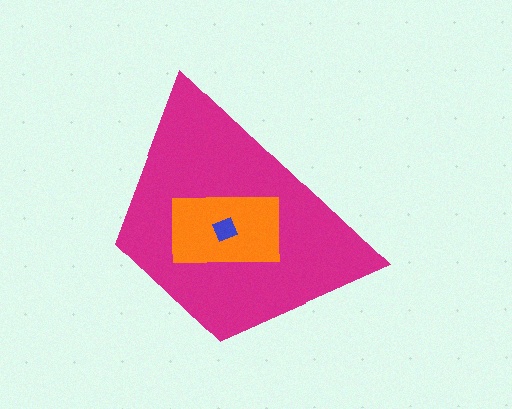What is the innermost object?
The blue diamond.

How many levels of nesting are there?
3.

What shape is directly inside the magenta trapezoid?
The orange rectangle.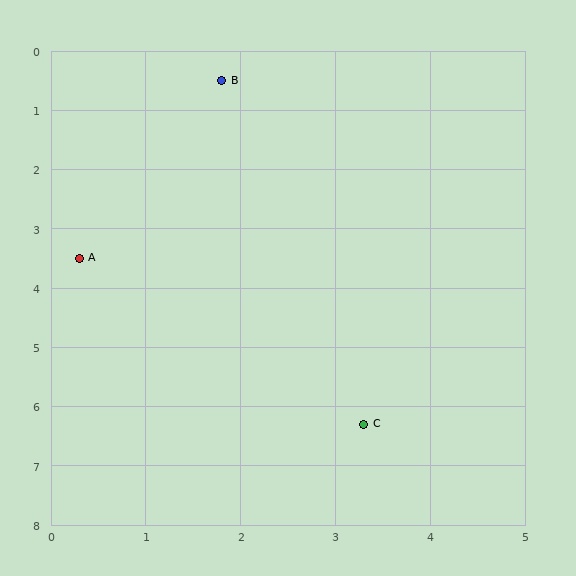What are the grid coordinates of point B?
Point B is at approximately (1.8, 0.5).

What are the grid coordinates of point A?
Point A is at approximately (0.3, 3.5).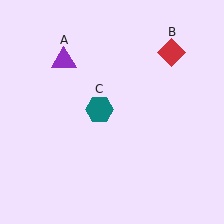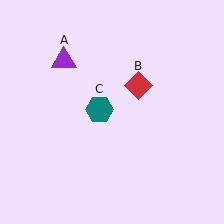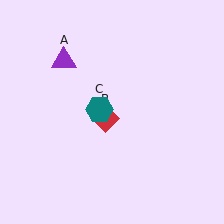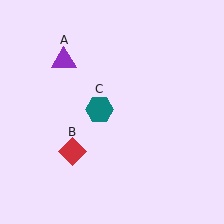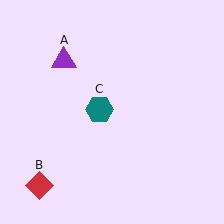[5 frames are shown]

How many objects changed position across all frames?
1 object changed position: red diamond (object B).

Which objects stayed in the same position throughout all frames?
Purple triangle (object A) and teal hexagon (object C) remained stationary.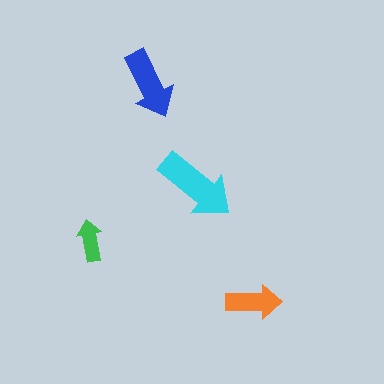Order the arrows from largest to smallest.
the cyan one, the blue one, the orange one, the green one.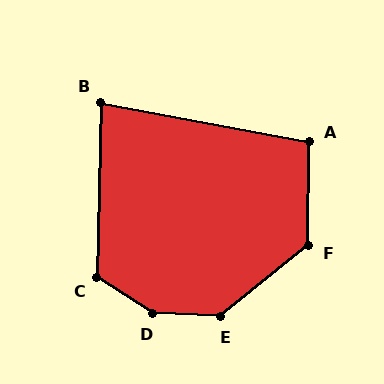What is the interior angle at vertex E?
Approximately 138 degrees (obtuse).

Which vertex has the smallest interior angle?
B, at approximately 81 degrees.